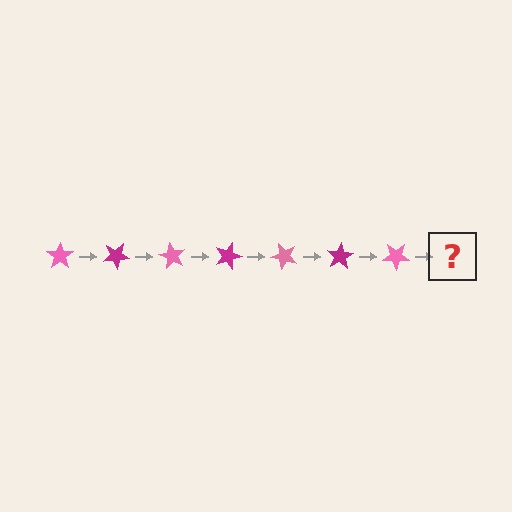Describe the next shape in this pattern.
It should be a magenta star, rotated 210 degrees from the start.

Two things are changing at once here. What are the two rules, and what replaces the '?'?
The two rules are that it rotates 30 degrees each step and the color cycles through pink and magenta. The '?' should be a magenta star, rotated 210 degrees from the start.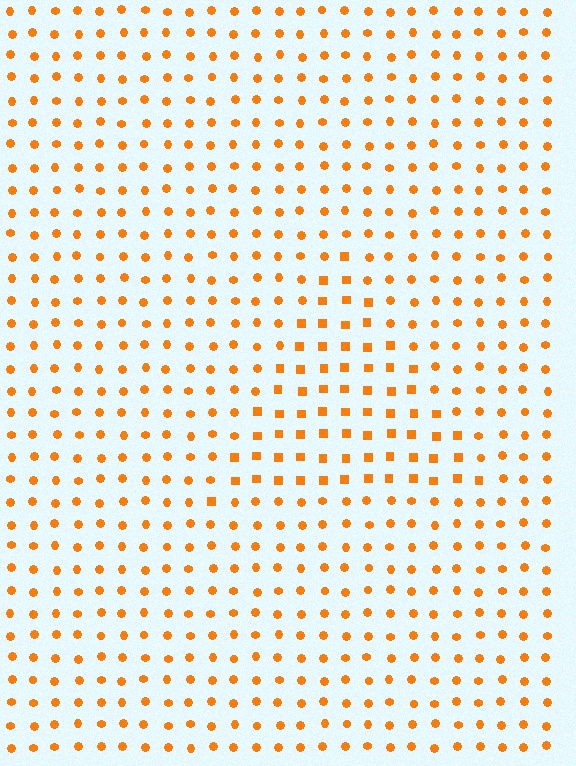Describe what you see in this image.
The image is filled with small orange elements arranged in a uniform grid. A triangle-shaped region contains squares, while the surrounding area contains circles. The boundary is defined purely by the change in element shape.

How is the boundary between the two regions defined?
The boundary is defined by a change in element shape: squares inside vs. circles outside. All elements share the same color and spacing.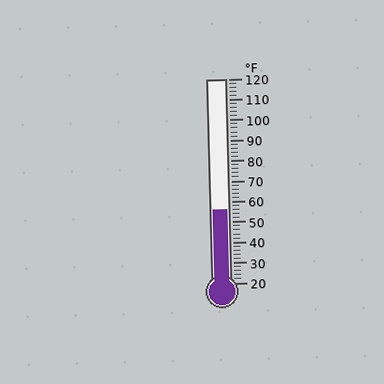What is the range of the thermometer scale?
The thermometer scale ranges from 20°F to 120°F.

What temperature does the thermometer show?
The thermometer shows approximately 56°F.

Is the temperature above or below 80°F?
The temperature is below 80°F.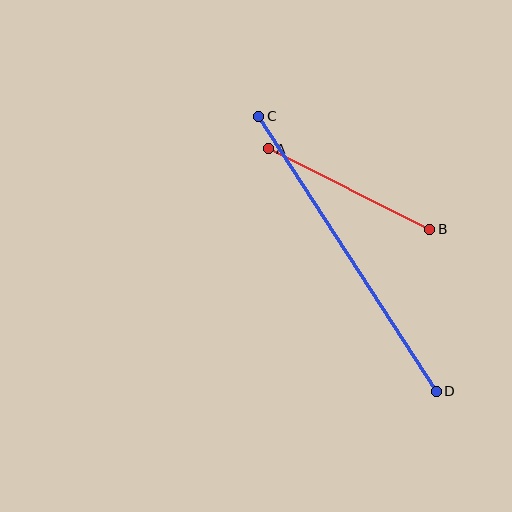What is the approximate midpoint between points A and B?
The midpoint is at approximately (349, 189) pixels.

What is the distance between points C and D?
The distance is approximately 328 pixels.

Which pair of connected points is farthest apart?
Points C and D are farthest apart.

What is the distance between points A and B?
The distance is approximately 181 pixels.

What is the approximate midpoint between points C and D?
The midpoint is at approximately (348, 254) pixels.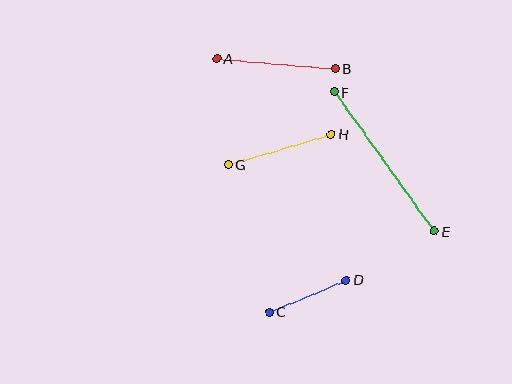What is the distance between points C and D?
The distance is approximately 83 pixels.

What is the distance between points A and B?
The distance is approximately 119 pixels.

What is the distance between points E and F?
The distance is approximately 171 pixels.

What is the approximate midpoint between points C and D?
The midpoint is at approximately (308, 296) pixels.